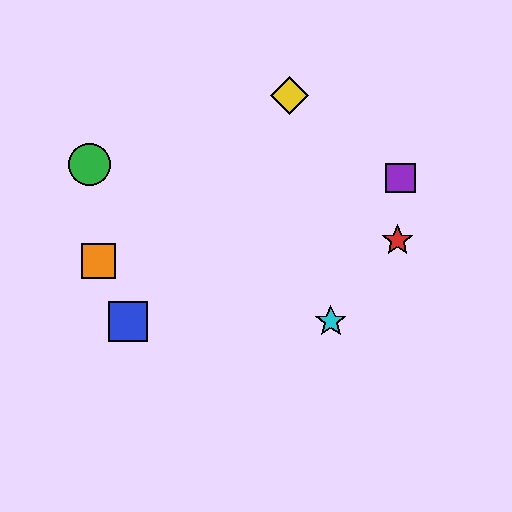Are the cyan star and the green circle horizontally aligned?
No, the cyan star is at y≈321 and the green circle is at y≈164.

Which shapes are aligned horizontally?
The blue square, the cyan star are aligned horizontally.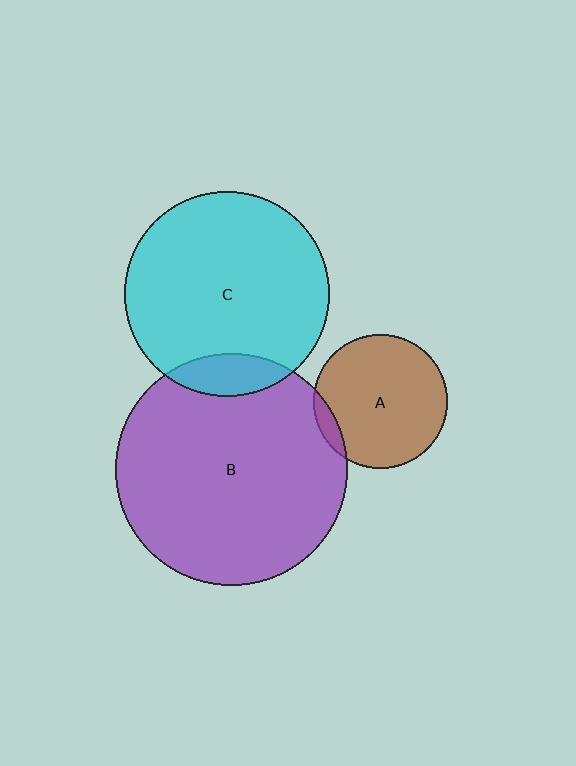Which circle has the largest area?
Circle B (purple).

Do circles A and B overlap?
Yes.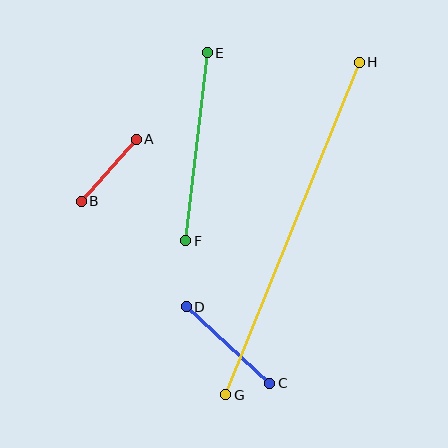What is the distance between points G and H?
The distance is approximately 358 pixels.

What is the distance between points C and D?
The distance is approximately 113 pixels.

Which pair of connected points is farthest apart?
Points G and H are farthest apart.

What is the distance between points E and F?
The distance is approximately 189 pixels.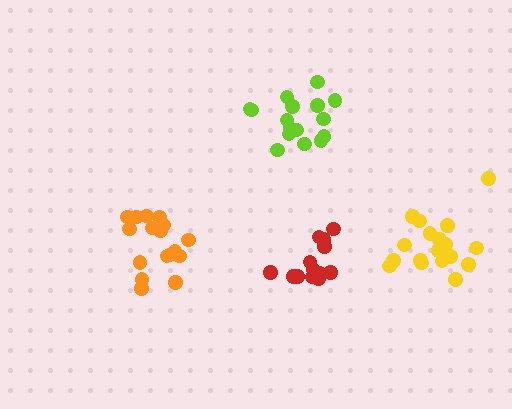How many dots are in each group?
Group 1: 17 dots, Group 2: 16 dots, Group 3: 19 dots, Group 4: 13 dots (65 total).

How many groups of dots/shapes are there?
There are 4 groups.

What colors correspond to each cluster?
The clusters are colored: orange, lime, yellow, red.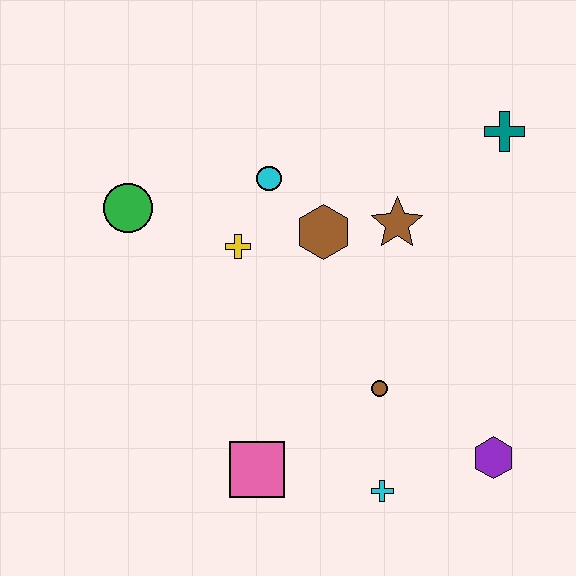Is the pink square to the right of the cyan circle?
No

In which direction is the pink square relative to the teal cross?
The pink square is below the teal cross.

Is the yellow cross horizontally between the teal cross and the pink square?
No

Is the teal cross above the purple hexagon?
Yes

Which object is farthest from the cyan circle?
The purple hexagon is farthest from the cyan circle.